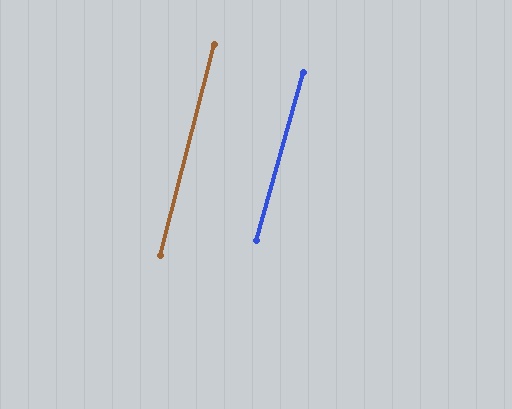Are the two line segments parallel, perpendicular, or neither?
Parallel — their directions differ by only 0.9°.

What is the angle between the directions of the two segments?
Approximately 1 degree.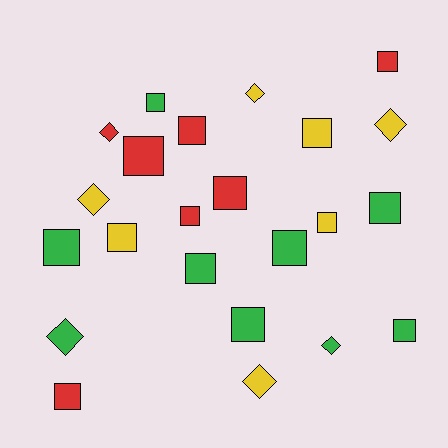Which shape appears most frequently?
Square, with 16 objects.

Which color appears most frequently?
Green, with 9 objects.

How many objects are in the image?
There are 23 objects.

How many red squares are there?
There are 6 red squares.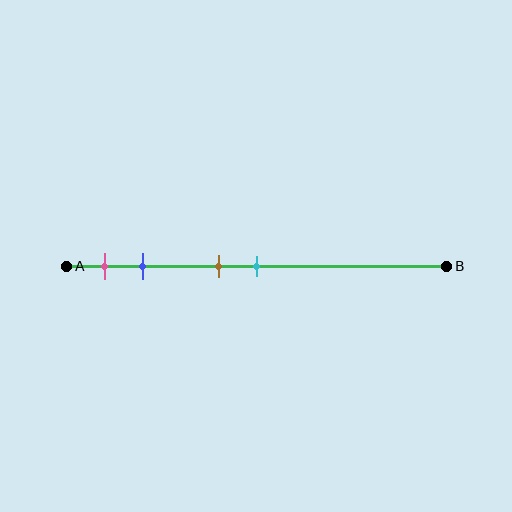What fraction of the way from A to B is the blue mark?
The blue mark is approximately 20% (0.2) of the way from A to B.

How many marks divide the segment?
There are 4 marks dividing the segment.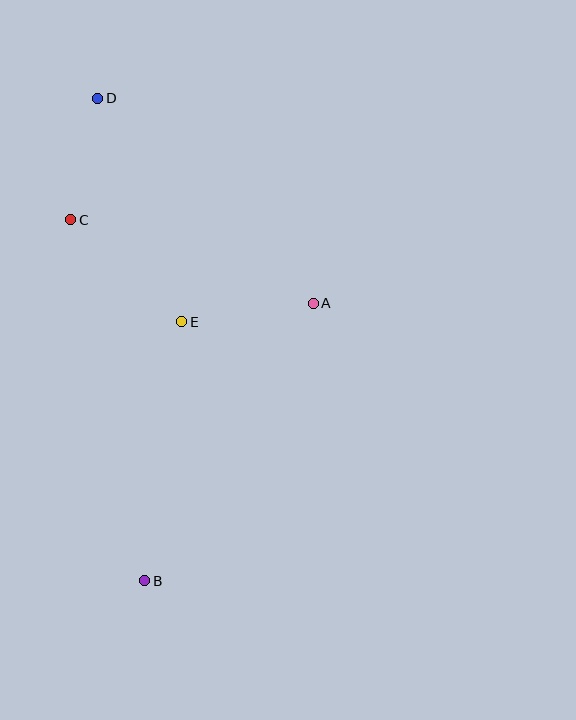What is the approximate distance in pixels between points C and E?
The distance between C and E is approximately 151 pixels.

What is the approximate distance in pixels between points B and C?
The distance between B and C is approximately 368 pixels.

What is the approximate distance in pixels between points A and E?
The distance between A and E is approximately 132 pixels.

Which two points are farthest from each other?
Points B and D are farthest from each other.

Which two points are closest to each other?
Points C and D are closest to each other.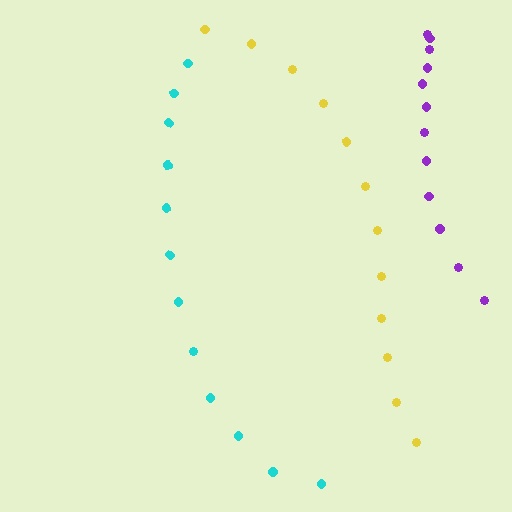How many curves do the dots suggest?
There are 3 distinct paths.